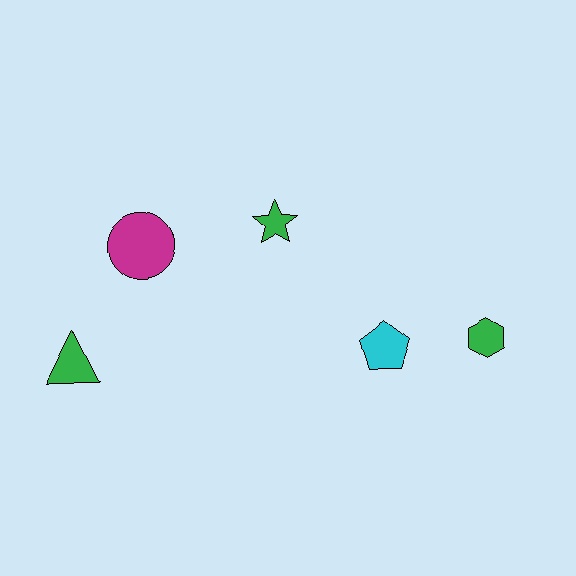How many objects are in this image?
There are 5 objects.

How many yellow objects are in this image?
There are no yellow objects.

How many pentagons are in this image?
There is 1 pentagon.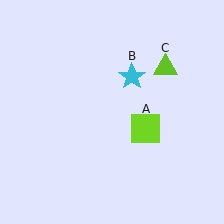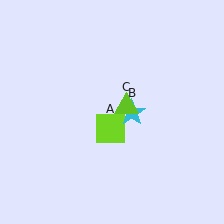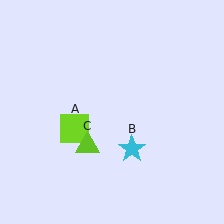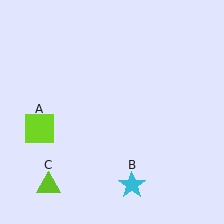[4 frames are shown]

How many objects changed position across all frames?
3 objects changed position: lime square (object A), cyan star (object B), lime triangle (object C).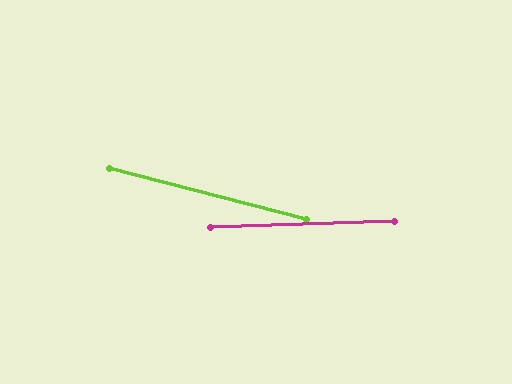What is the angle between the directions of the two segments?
Approximately 16 degrees.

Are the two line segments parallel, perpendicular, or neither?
Neither parallel nor perpendicular — they differ by about 16°.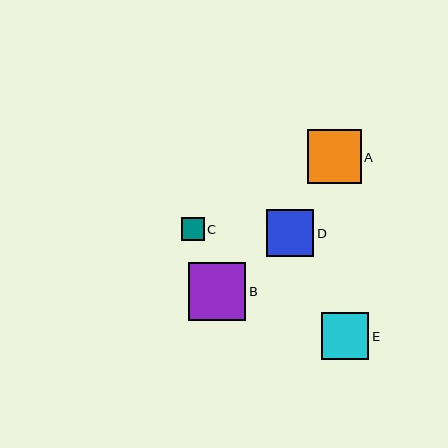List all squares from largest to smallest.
From largest to smallest: B, A, D, E, C.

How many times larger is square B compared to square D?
Square B is approximately 1.2 times the size of square D.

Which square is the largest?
Square B is the largest with a size of approximately 58 pixels.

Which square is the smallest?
Square C is the smallest with a size of approximately 23 pixels.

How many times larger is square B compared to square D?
Square B is approximately 1.2 times the size of square D.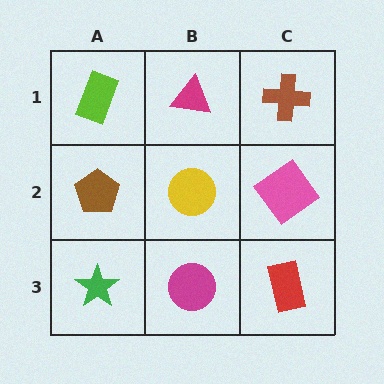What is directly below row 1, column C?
A pink diamond.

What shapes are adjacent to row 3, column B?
A yellow circle (row 2, column B), a green star (row 3, column A), a red rectangle (row 3, column C).